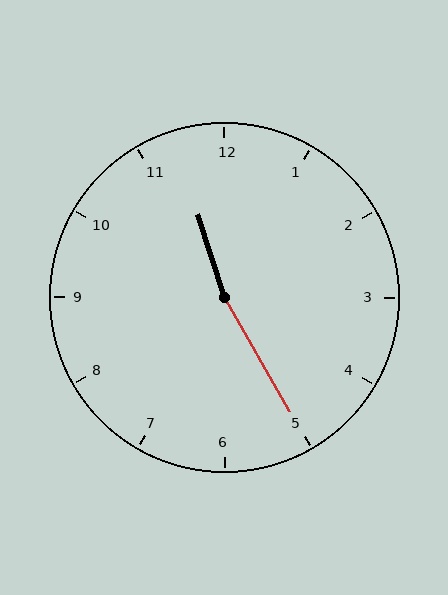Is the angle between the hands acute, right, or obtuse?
It is obtuse.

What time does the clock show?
11:25.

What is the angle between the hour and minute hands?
Approximately 168 degrees.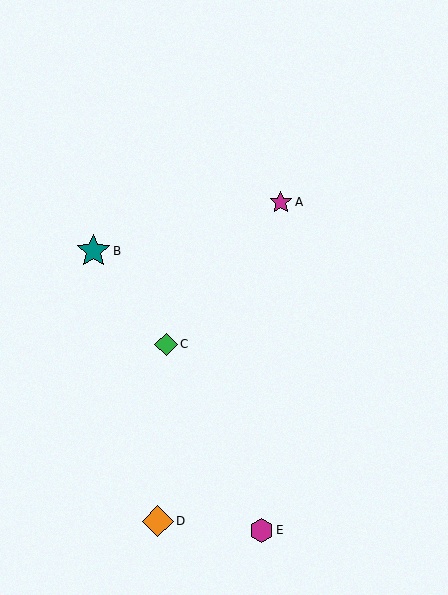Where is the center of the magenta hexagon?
The center of the magenta hexagon is at (262, 530).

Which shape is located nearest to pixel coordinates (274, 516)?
The magenta hexagon (labeled E) at (262, 530) is nearest to that location.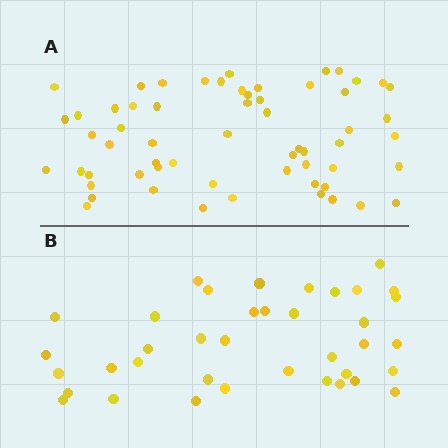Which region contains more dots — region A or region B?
Region A (the top region) has more dots.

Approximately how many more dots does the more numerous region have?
Region A has approximately 20 more dots than region B.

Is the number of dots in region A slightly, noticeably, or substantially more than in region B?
Region A has substantially more. The ratio is roughly 1.6 to 1.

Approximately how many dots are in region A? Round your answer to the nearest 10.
About 60 dots.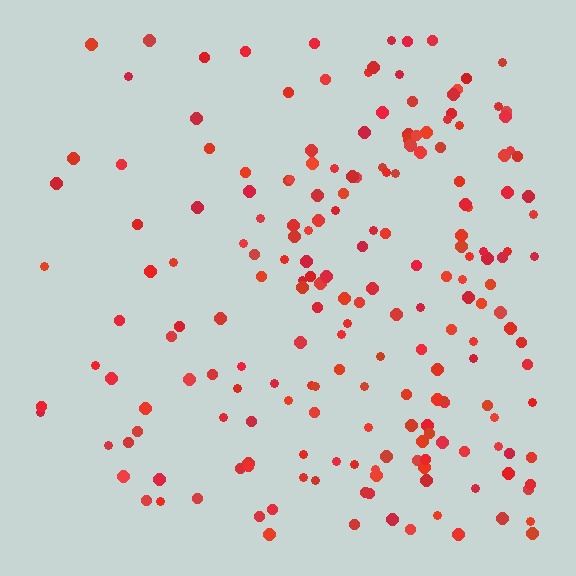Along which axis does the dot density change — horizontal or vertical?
Horizontal.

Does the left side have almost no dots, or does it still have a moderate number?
Still a moderate number, just noticeably fewer than the right.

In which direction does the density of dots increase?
From left to right, with the right side densest.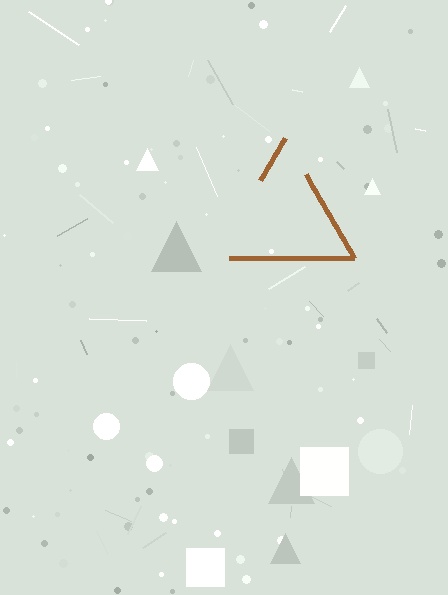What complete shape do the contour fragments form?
The contour fragments form a triangle.